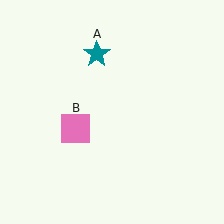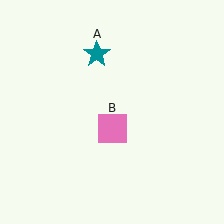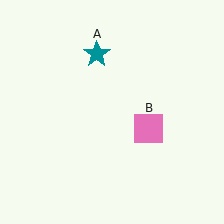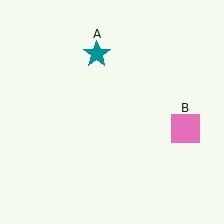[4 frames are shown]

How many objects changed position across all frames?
1 object changed position: pink square (object B).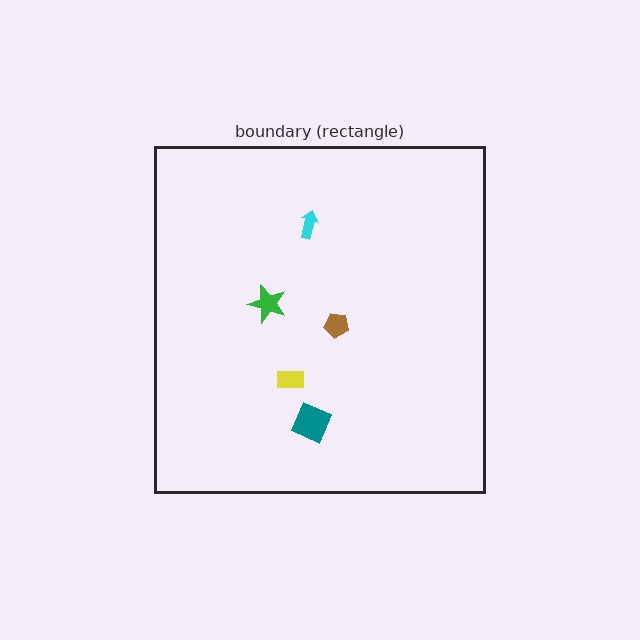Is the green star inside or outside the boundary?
Inside.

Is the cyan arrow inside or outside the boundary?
Inside.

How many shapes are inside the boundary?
5 inside, 0 outside.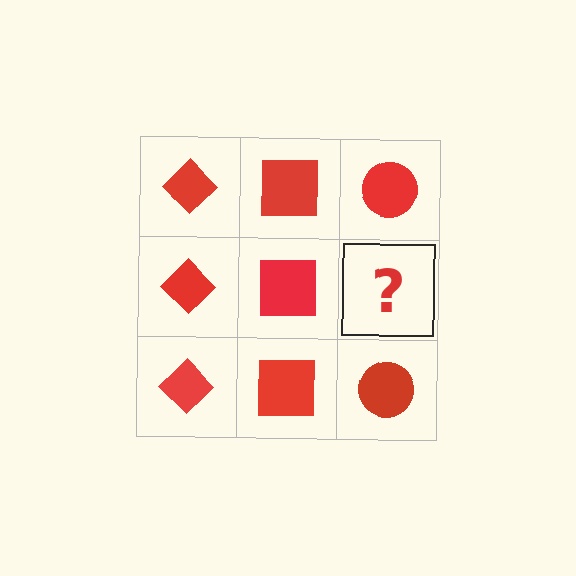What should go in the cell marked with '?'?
The missing cell should contain a red circle.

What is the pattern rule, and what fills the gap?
The rule is that each column has a consistent shape. The gap should be filled with a red circle.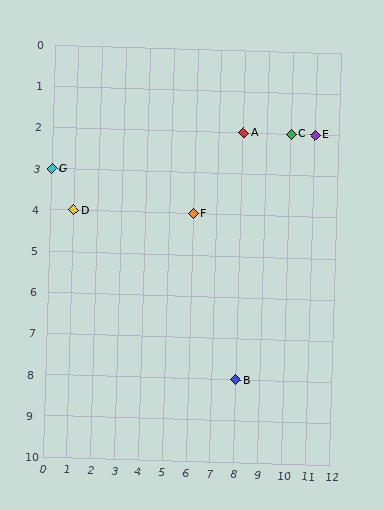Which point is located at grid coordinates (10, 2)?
Point C is at (10, 2).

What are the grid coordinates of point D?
Point D is at grid coordinates (1, 4).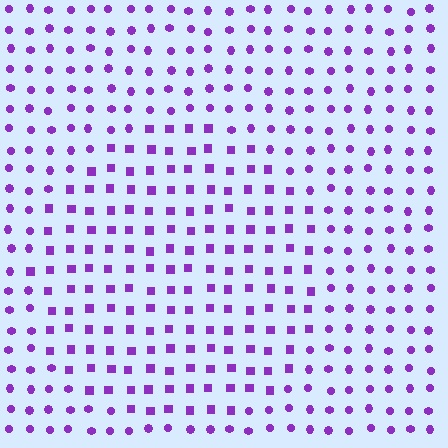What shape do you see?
I see a circle.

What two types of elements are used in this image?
The image uses squares inside the circle region and circles outside it.